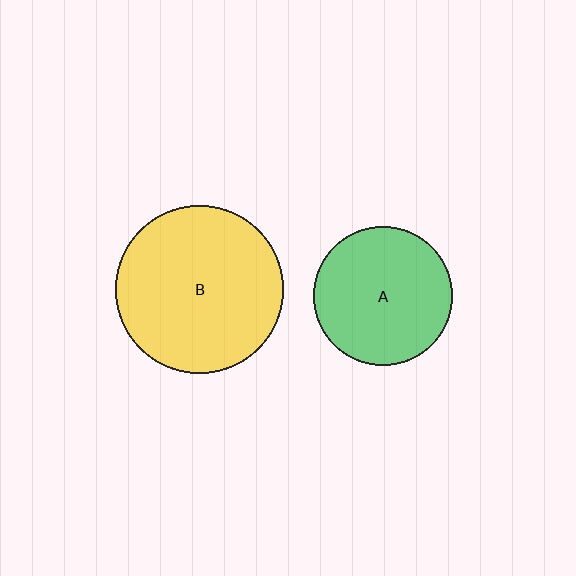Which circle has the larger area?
Circle B (yellow).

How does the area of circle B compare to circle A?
Approximately 1.5 times.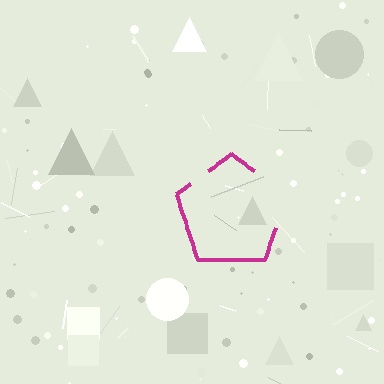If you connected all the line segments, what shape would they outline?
They would outline a pentagon.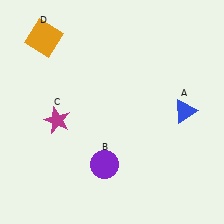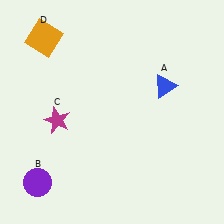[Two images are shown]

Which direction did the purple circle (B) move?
The purple circle (B) moved left.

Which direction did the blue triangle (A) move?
The blue triangle (A) moved up.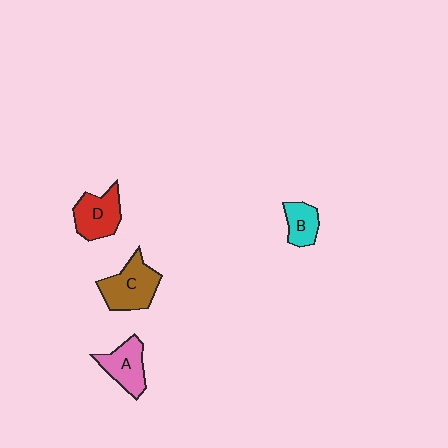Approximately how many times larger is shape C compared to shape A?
Approximately 1.2 times.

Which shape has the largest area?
Shape C (brown).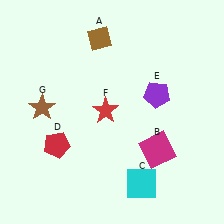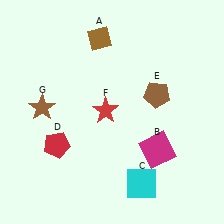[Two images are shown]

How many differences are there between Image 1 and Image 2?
There is 1 difference between the two images.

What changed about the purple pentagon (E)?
In Image 1, E is purple. In Image 2, it changed to brown.